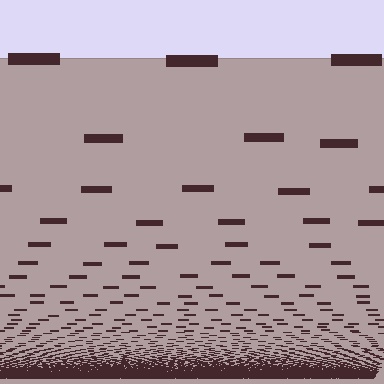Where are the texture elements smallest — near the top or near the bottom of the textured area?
Near the bottom.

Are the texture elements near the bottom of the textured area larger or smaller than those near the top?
Smaller. The gradient is inverted — elements near the bottom are smaller and denser.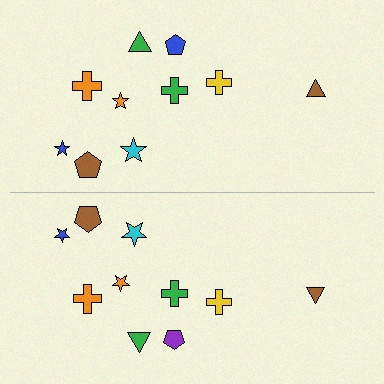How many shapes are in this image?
There are 20 shapes in this image.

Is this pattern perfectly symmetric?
No, the pattern is not perfectly symmetric. The purple pentagon on the bottom side breaks the symmetry — its mirror counterpart is blue.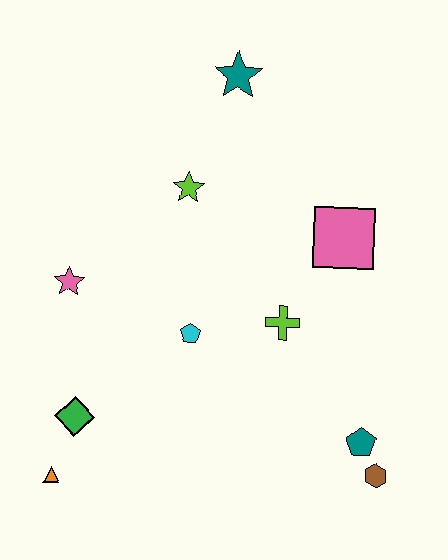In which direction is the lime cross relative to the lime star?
The lime cross is below the lime star.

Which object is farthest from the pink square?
The orange triangle is farthest from the pink square.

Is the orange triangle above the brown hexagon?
No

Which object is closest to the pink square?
The lime cross is closest to the pink square.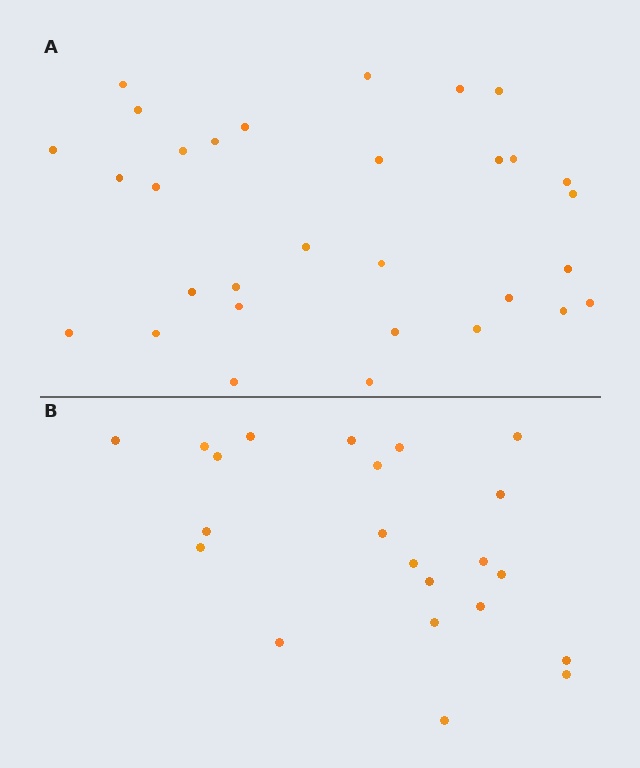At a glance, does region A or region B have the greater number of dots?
Region A (the top region) has more dots.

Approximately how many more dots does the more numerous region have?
Region A has roughly 8 or so more dots than region B.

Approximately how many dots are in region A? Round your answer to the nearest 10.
About 30 dots. (The exact count is 31, which rounds to 30.)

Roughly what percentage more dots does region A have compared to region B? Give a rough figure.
About 40% more.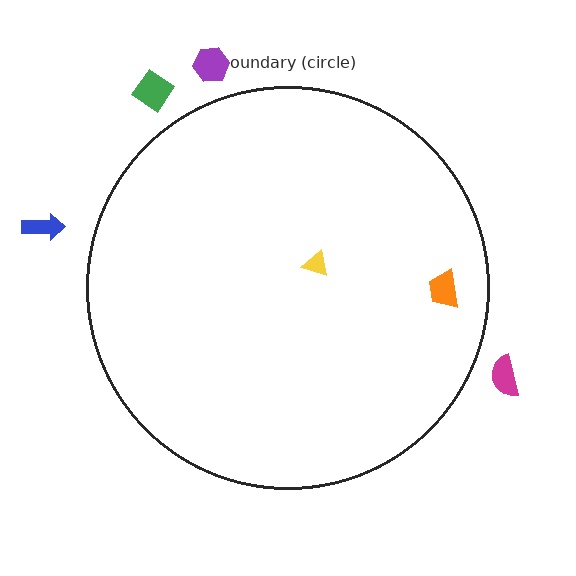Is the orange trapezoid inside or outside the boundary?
Inside.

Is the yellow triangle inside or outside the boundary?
Inside.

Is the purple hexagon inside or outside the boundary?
Outside.